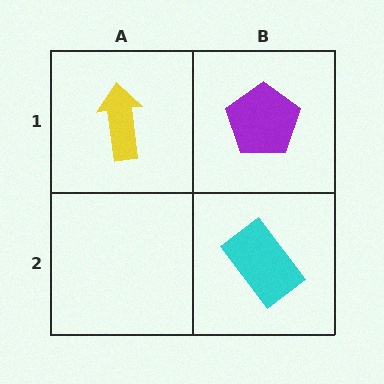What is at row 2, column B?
A cyan rectangle.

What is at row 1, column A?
A yellow arrow.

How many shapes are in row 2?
1 shape.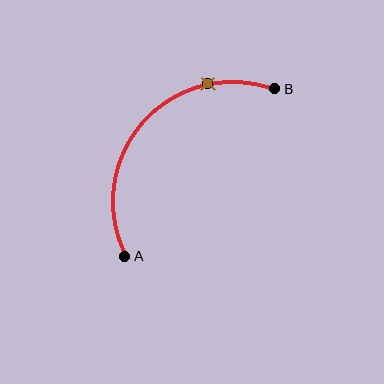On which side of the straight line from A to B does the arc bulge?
The arc bulges above and to the left of the straight line connecting A and B.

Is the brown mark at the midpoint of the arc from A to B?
No. The brown mark lies on the arc but is closer to endpoint B. The arc midpoint would be at the point on the curve equidistant along the arc from both A and B.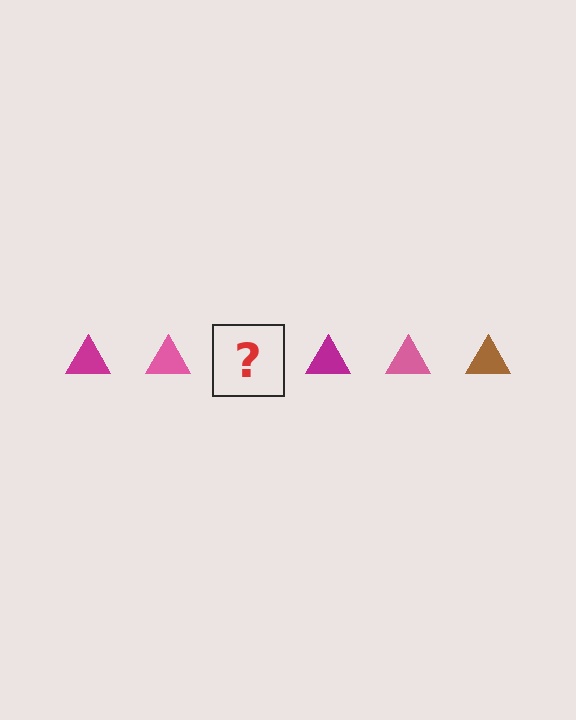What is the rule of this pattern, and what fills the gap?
The rule is that the pattern cycles through magenta, pink, brown triangles. The gap should be filled with a brown triangle.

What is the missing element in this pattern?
The missing element is a brown triangle.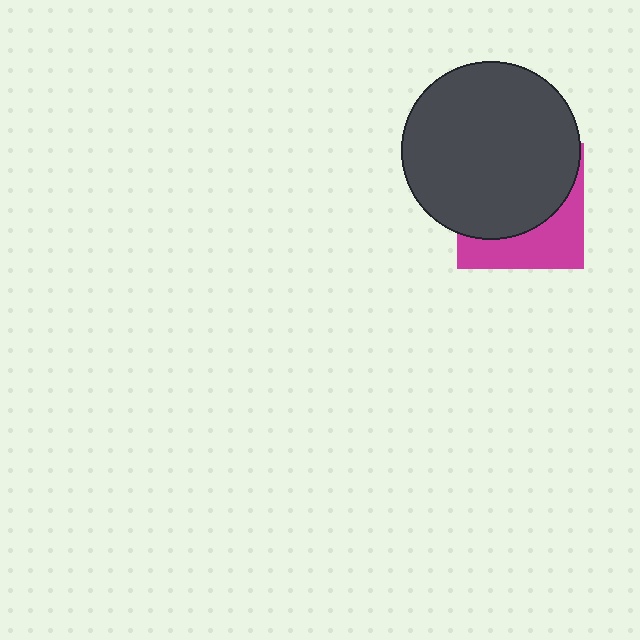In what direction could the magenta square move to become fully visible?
The magenta square could move down. That would shift it out from behind the dark gray circle entirely.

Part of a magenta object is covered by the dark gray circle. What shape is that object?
It is a square.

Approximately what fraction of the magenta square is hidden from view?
Roughly 64% of the magenta square is hidden behind the dark gray circle.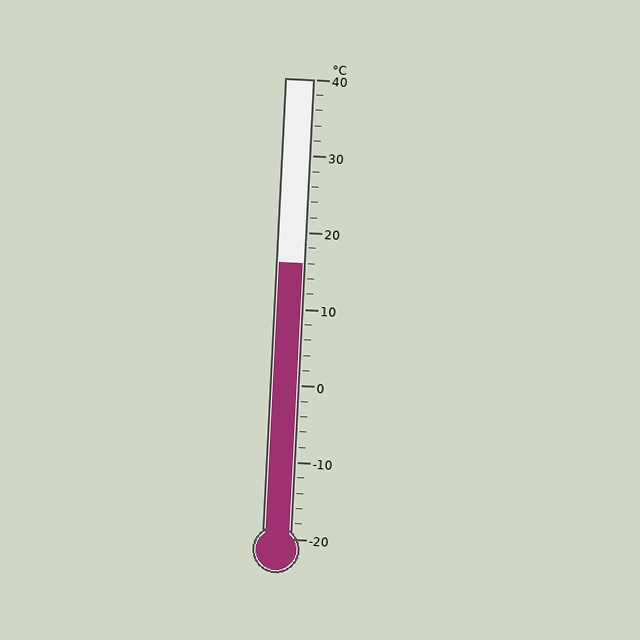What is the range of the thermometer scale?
The thermometer scale ranges from -20°C to 40°C.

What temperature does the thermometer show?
The thermometer shows approximately 16°C.